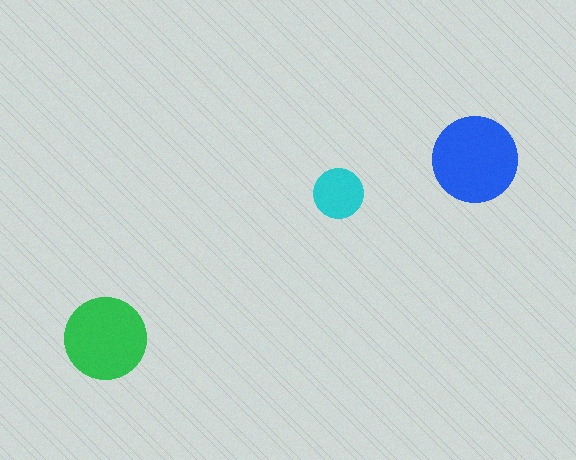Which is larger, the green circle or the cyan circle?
The green one.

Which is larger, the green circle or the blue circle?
The blue one.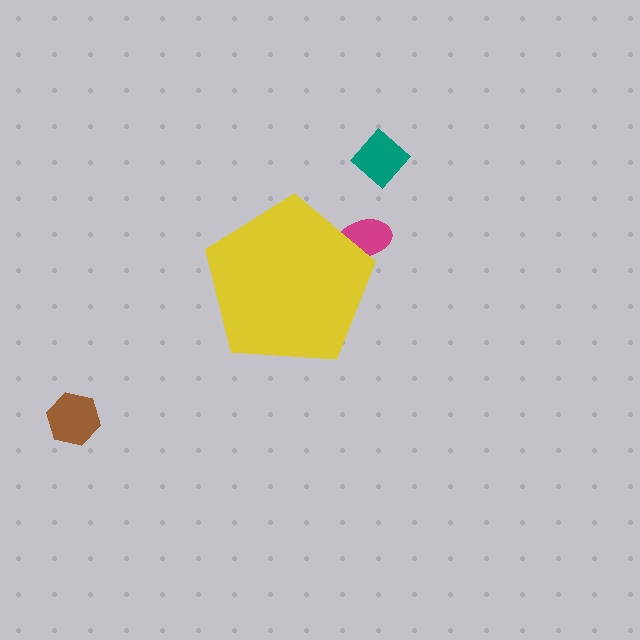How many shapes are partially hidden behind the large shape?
1 shape is partially hidden.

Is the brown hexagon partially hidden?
No, the brown hexagon is fully visible.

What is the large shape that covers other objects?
A yellow pentagon.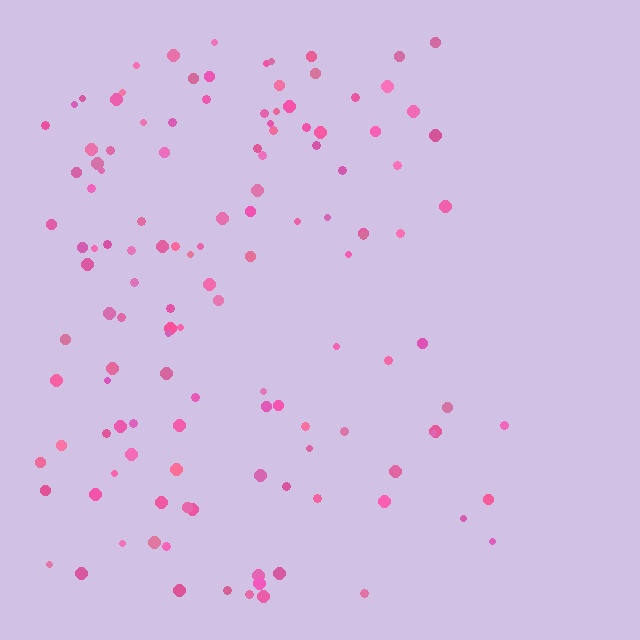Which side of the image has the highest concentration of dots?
The left.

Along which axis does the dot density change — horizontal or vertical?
Horizontal.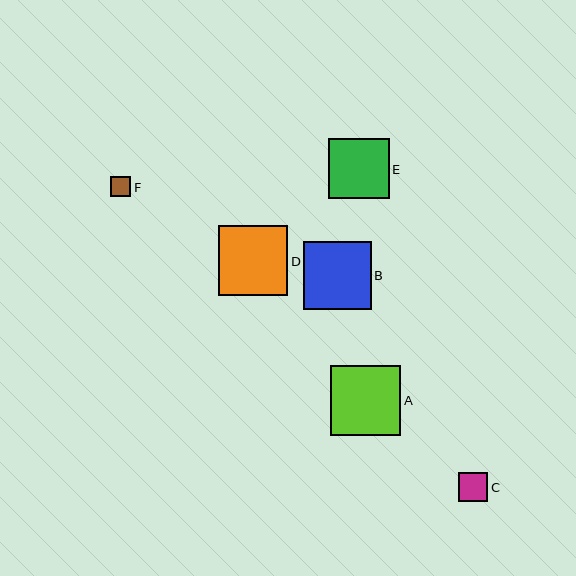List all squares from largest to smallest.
From largest to smallest: A, D, B, E, C, F.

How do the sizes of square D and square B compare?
Square D and square B are approximately the same size.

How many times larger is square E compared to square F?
Square E is approximately 3.0 times the size of square F.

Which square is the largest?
Square A is the largest with a size of approximately 70 pixels.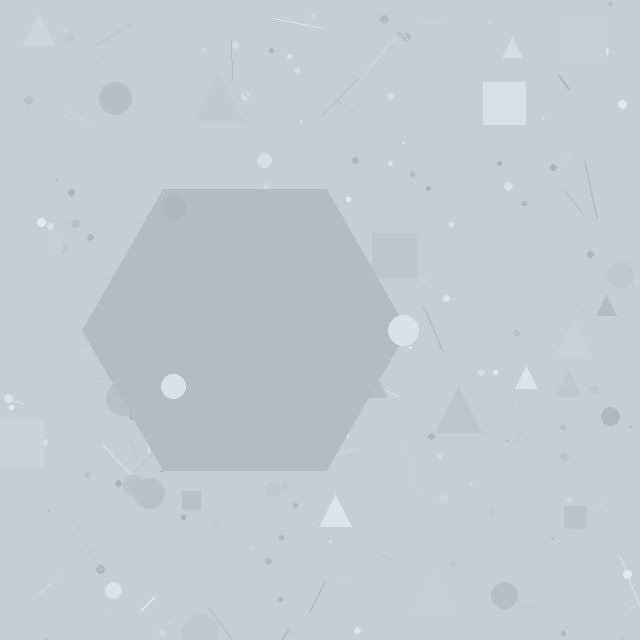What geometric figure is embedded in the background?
A hexagon is embedded in the background.